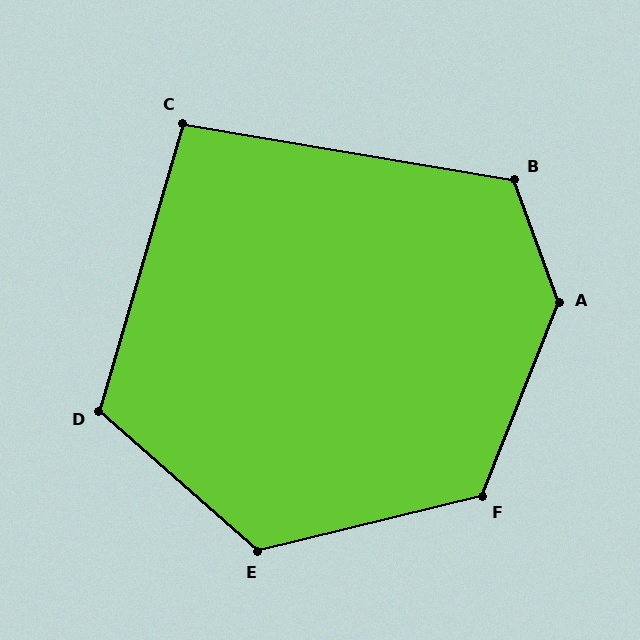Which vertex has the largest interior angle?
A, at approximately 138 degrees.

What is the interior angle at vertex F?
Approximately 125 degrees (obtuse).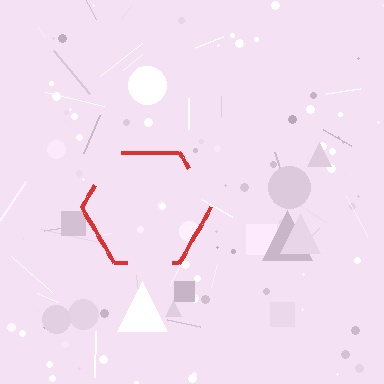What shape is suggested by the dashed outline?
The dashed outline suggests a hexagon.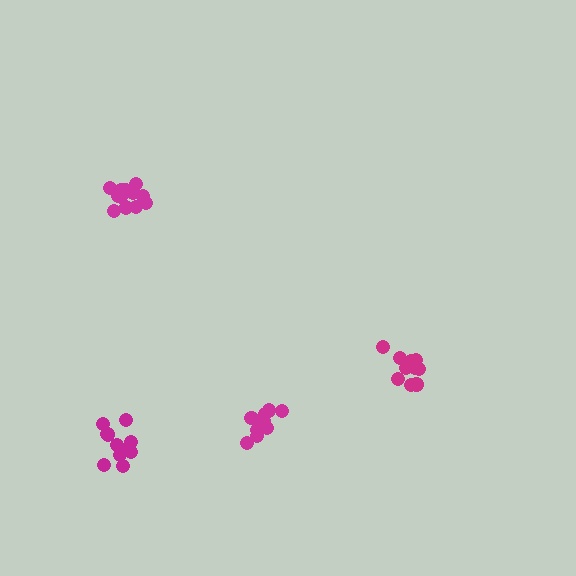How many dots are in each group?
Group 1: 13 dots, Group 2: 11 dots, Group 3: 10 dots, Group 4: 10 dots (44 total).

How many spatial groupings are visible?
There are 4 spatial groupings.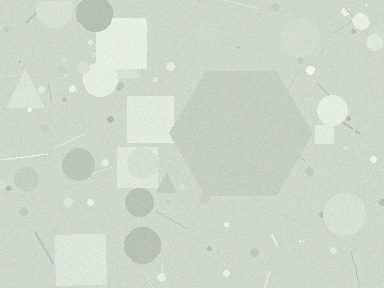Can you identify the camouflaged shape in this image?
The camouflaged shape is a hexagon.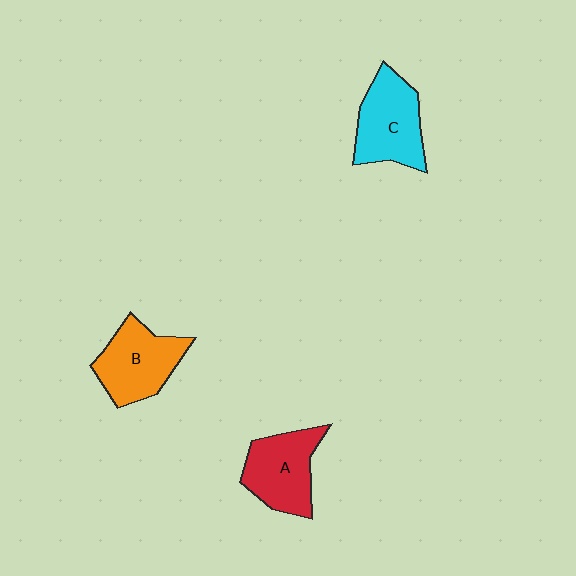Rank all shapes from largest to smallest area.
From largest to smallest: C (cyan), B (orange), A (red).